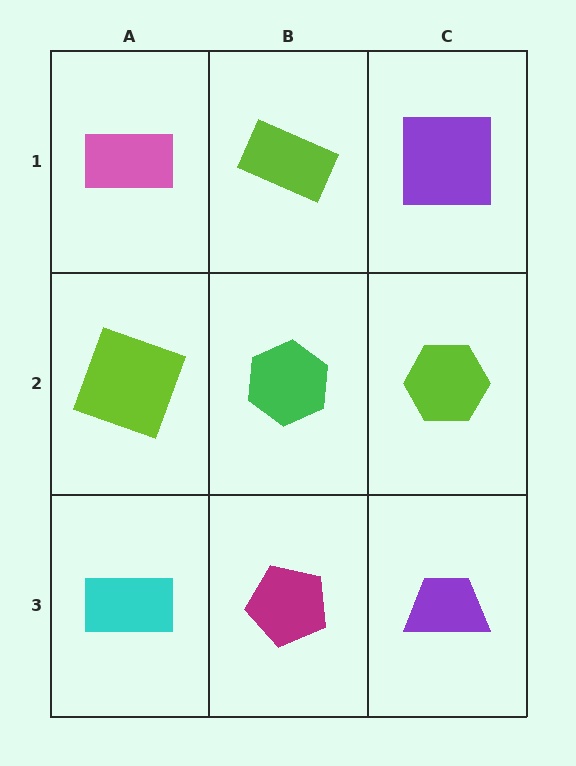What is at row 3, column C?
A purple trapezoid.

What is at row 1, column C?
A purple square.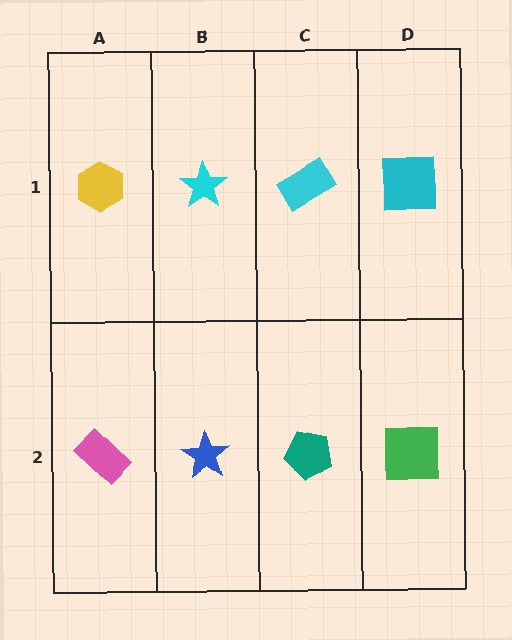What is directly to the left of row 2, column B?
A pink rectangle.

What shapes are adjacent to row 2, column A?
A yellow hexagon (row 1, column A), a blue star (row 2, column B).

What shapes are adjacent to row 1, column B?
A blue star (row 2, column B), a yellow hexagon (row 1, column A), a cyan rectangle (row 1, column C).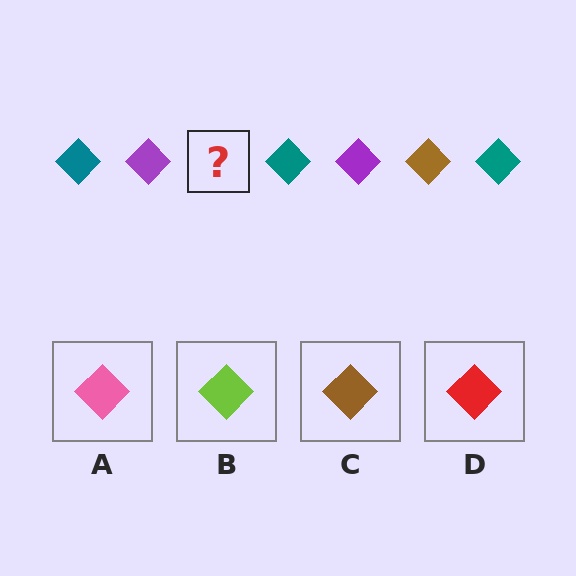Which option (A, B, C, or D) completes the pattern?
C.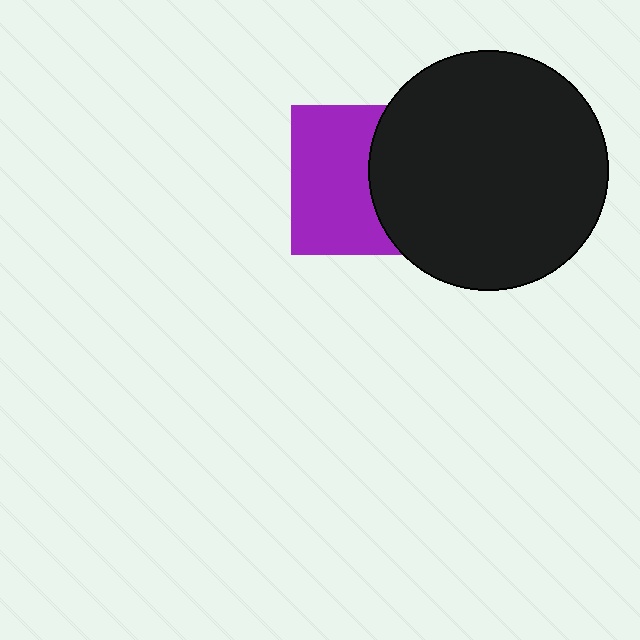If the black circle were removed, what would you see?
You would see the complete purple square.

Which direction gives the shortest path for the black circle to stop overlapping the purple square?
Moving right gives the shortest separation.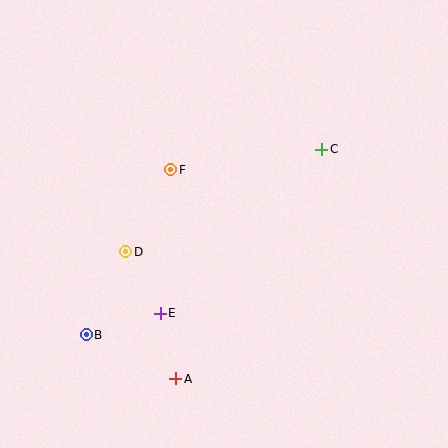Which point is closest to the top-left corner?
Point F is closest to the top-left corner.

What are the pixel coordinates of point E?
Point E is at (160, 313).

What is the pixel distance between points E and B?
The distance between E and B is 77 pixels.